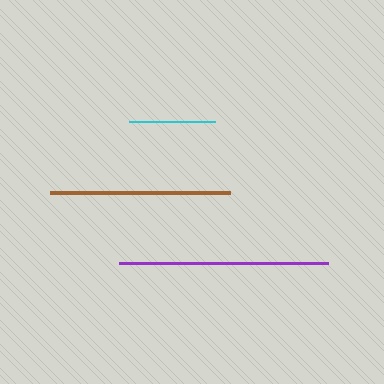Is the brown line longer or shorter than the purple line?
The purple line is longer than the brown line.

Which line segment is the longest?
The purple line is the longest at approximately 209 pixels.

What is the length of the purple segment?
The purple segment is approximately 209 pixels long.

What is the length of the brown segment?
The brown segment is approximately 180 pixels long.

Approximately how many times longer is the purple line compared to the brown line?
The purple line is approximately 1.2 times the length of the brown line.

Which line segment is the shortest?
The cyan line is the shortest at approximately 86 pixels.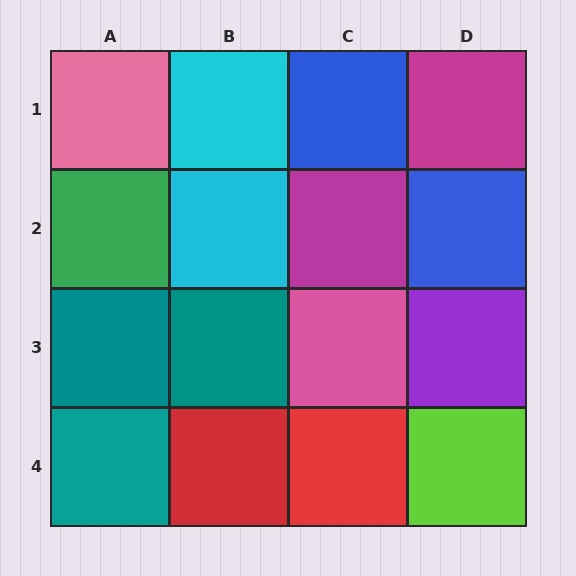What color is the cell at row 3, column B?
Teal.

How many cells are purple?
1 cell is purple.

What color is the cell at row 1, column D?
Magenta.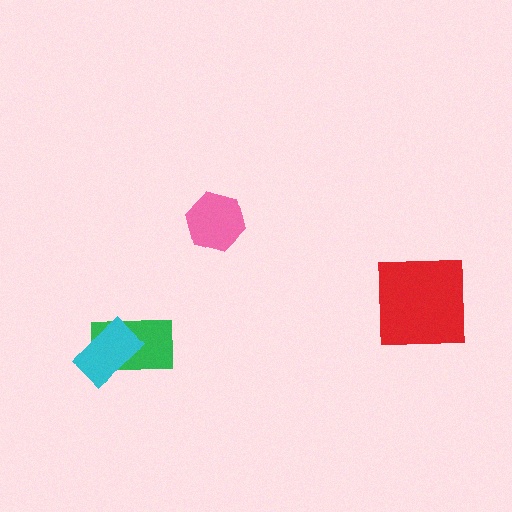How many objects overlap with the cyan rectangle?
1 object overlaps with the cyan rectangle.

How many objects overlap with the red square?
0 objects overlap with the red square.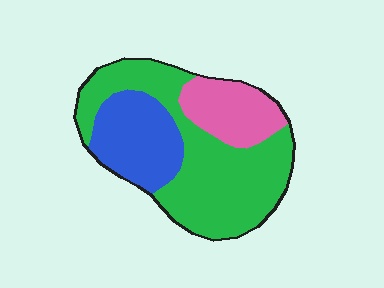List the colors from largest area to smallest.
From largest to smallest: green, blue, pink.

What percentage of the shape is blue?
Blue covers roughly 25% of the shape.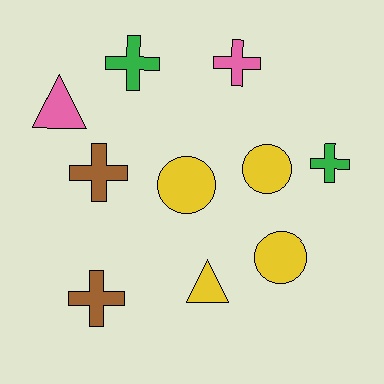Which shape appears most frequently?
Cross, with 5 objects.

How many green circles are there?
There are no green circles.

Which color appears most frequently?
Yellow, with 4 objects.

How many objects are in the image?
There are 10 objects.